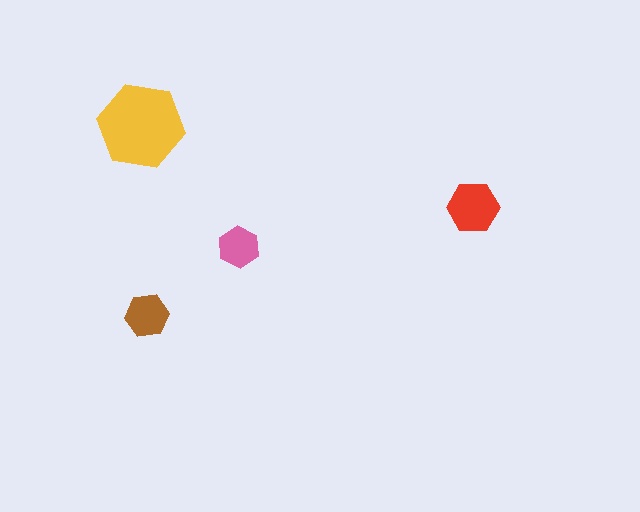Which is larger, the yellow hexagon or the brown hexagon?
The yellow one.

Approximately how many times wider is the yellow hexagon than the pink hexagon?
About 2 times wider.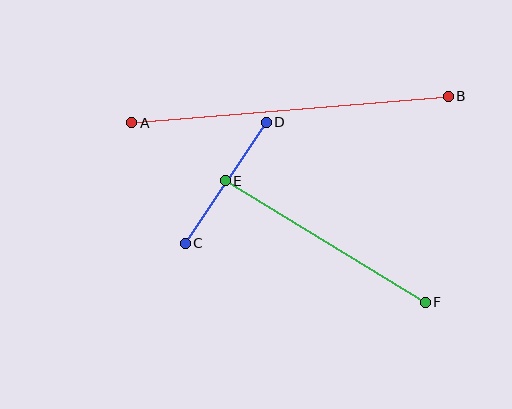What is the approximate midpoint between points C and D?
The midpoint is at approximately (226, 183) pixels.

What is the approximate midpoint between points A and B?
The midpoint is at approximately (290, 110) pixels.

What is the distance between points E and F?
The distance is approximately 234 pixels.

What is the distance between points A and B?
The distance is approximately 317 pixels.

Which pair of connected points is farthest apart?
Points A and B are farthest apart.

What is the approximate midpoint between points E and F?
The midpoint is at approximately (325, 241) pixels.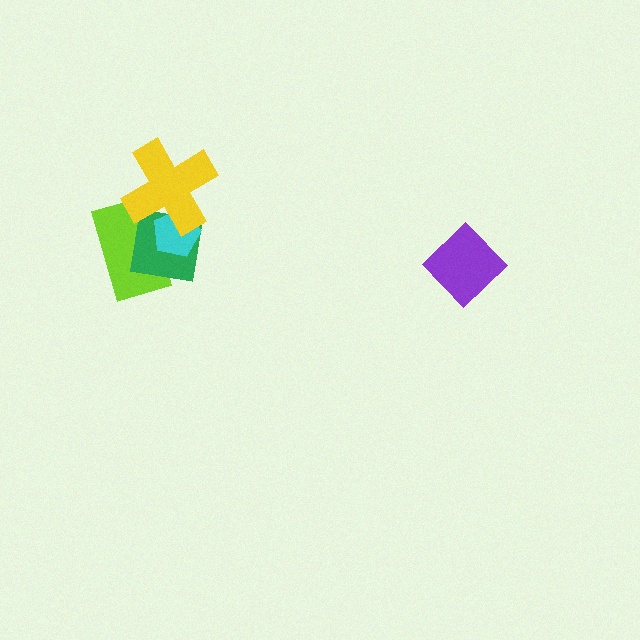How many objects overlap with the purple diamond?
0 objects overlap with the purple diamond.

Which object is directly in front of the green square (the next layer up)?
The cyan pentagon is directly in front of the green square.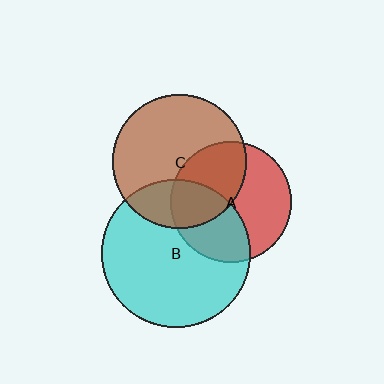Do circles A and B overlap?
Yes.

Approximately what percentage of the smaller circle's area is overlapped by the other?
Approximately 40%.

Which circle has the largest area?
Circle B (cyan).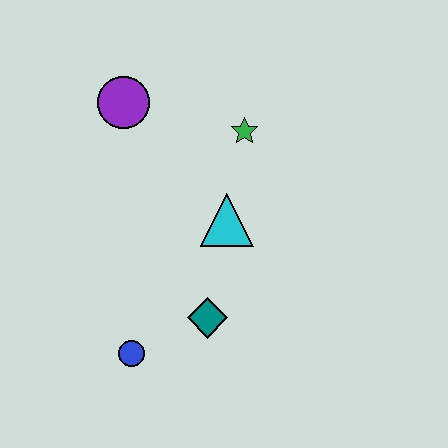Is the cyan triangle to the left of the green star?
Yes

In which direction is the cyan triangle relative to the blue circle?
The cyan triangle is above the blue circle.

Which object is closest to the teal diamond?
The blue circle is closest to the teal diamond.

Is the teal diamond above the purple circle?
No